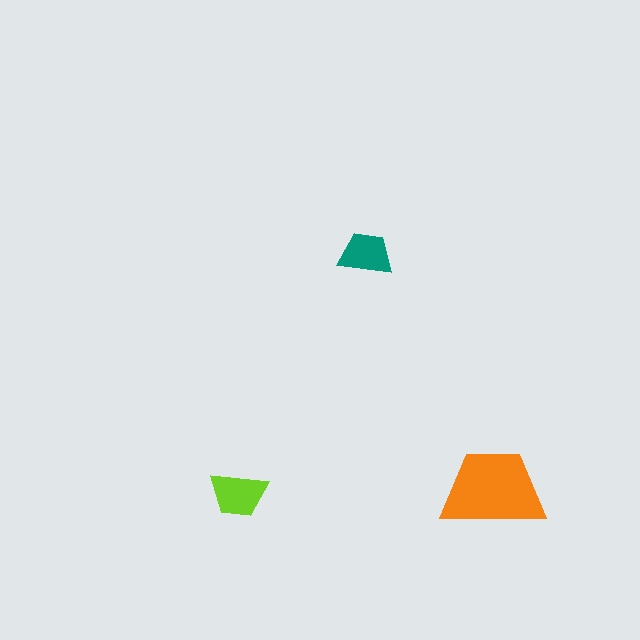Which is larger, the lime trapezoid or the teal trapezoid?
The lime one.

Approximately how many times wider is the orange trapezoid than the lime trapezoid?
About 2 times wider.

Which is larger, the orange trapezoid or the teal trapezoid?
The orange one.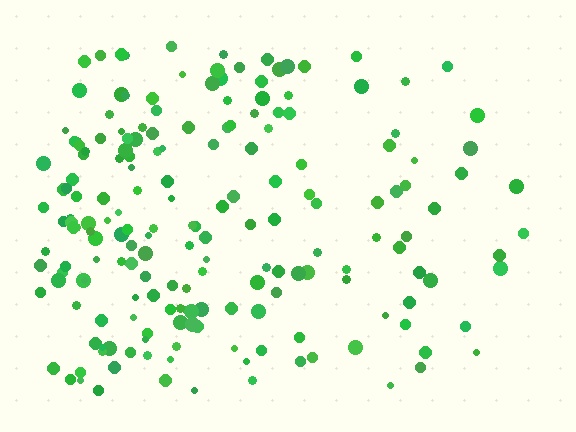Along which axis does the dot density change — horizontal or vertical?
Horizontal.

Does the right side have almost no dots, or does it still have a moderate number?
Still a moderate number, just noticeably fewer than the left.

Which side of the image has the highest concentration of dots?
The left.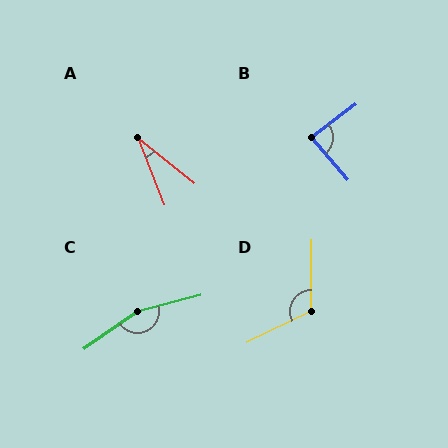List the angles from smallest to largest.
A (29°), B (85°), D (117°), C (160°).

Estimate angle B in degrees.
Approximately 85 degrees.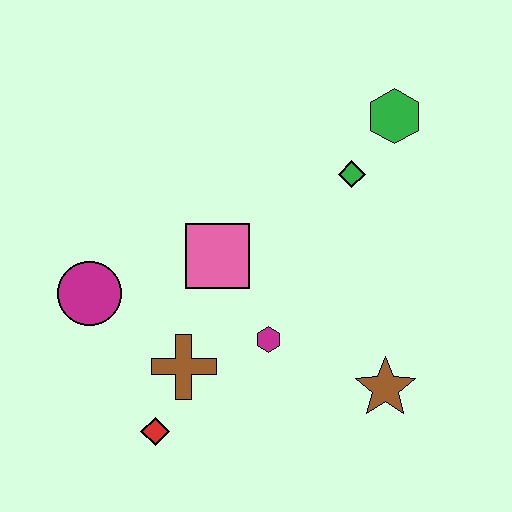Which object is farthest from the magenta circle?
The green hexagon is farthest from the magenta circle.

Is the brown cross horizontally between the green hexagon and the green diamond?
No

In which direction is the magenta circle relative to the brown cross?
The magenta circle is to the left of the brown cross.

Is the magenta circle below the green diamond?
Yes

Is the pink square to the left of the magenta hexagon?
Yes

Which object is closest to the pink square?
The magenta hexagon is closest to the pink square.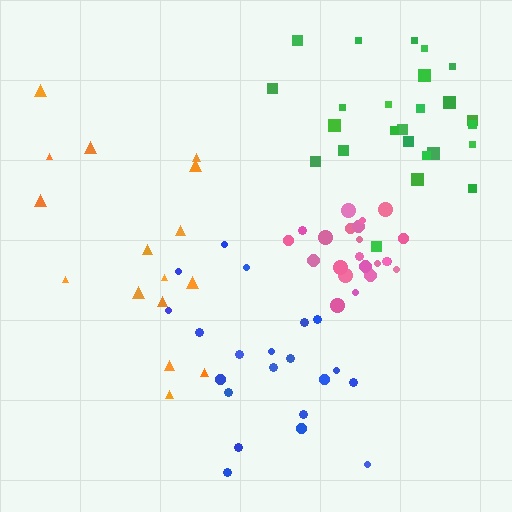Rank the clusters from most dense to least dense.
pink, green, blue, orange.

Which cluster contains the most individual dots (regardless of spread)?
Green (25).